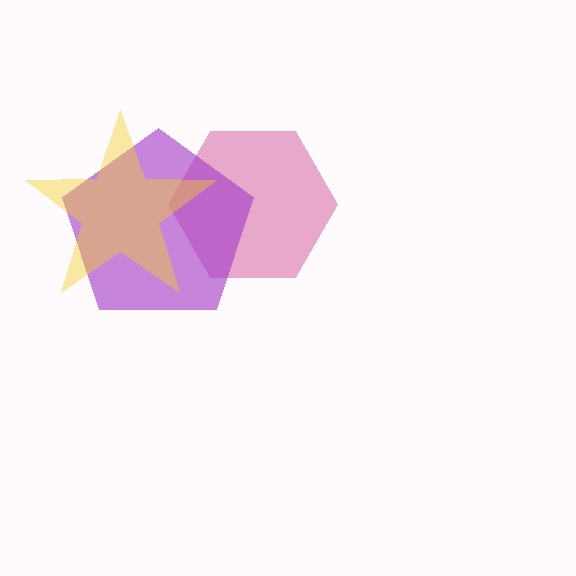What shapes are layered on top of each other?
The layered shapes are: a magenta hexagon, a purple pentagon, a yellow star.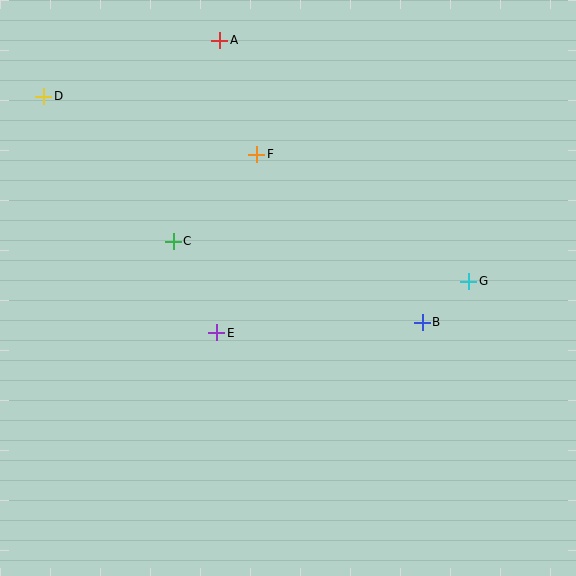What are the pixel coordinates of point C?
Point C is at (173, 241).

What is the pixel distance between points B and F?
The distance between B and F is 236 pixels.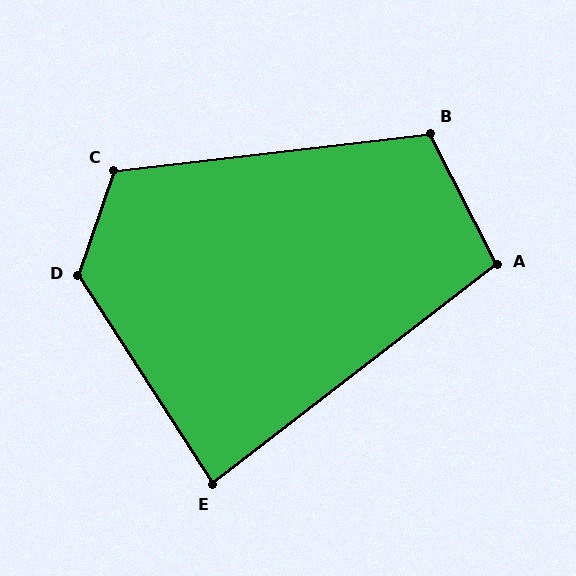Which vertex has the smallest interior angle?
E, at approximately 85 degrees.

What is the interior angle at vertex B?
Approximately 110 degrees (obtuse).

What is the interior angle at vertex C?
Approximately 115 degrees (obtuse).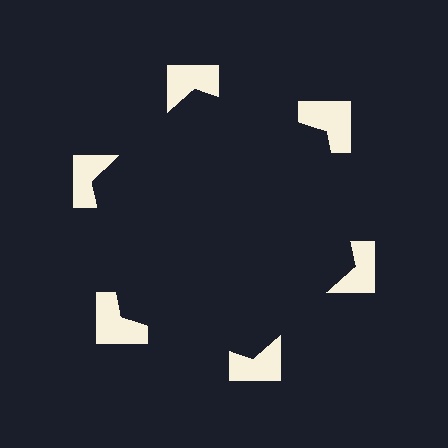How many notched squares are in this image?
There are 6 — one at each vertex of the illusory hexagon.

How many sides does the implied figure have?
6 sides.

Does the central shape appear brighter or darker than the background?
It typically appears slightly darker than the background, even though no actual brightness change is drawn.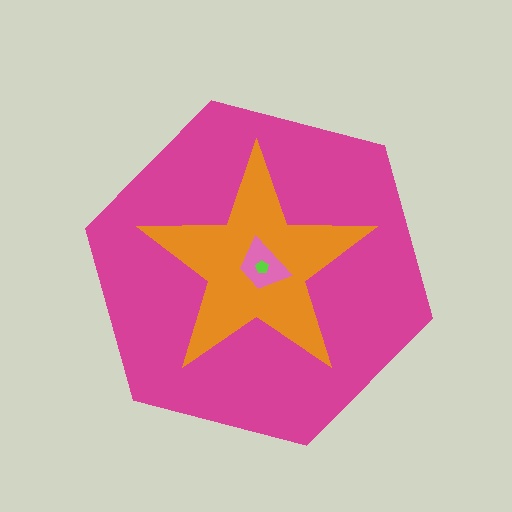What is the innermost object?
The lime pentagon.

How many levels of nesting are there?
4.